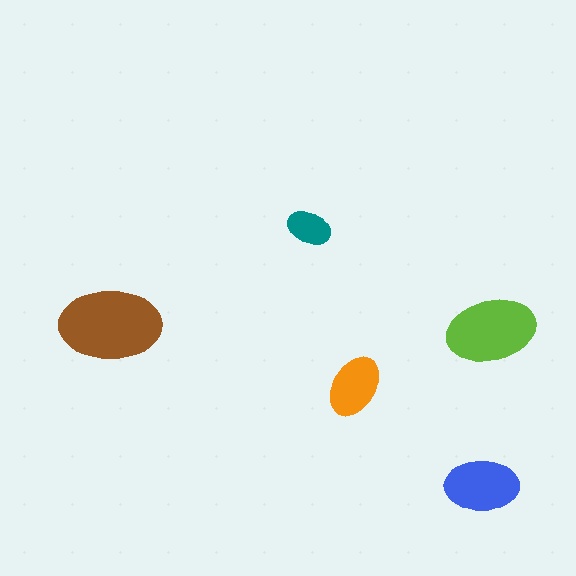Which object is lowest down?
The blue ellipse is bottommost.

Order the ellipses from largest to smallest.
the brown one, the lime one, the blue one, the orange one, the teal one.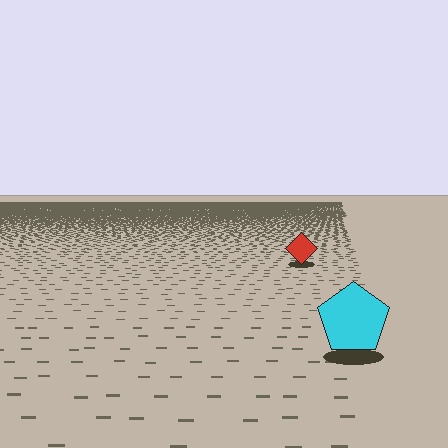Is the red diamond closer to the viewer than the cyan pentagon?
No. The cyan pentagon is closer — you can tell from the texture gradient: the ground texture is coarser near it.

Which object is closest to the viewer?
The cyan pentagon is closest. The texture marks near it are larger and more spread out.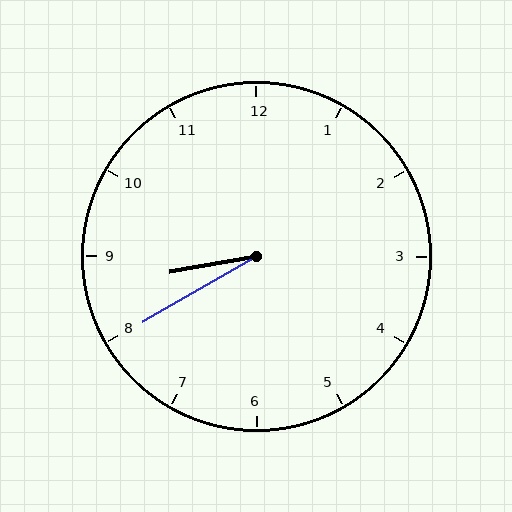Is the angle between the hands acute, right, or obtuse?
It is acute.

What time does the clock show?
8:40.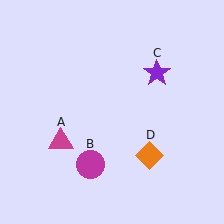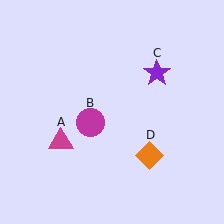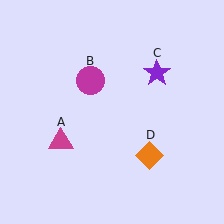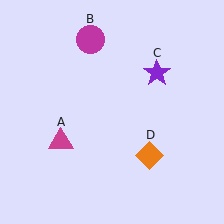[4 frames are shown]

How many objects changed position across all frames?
1 object changed position: magenta circle (object B).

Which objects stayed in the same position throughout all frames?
Magenta triangle (object A) and purple star (object C) and orange diamond (object D) remained stationary.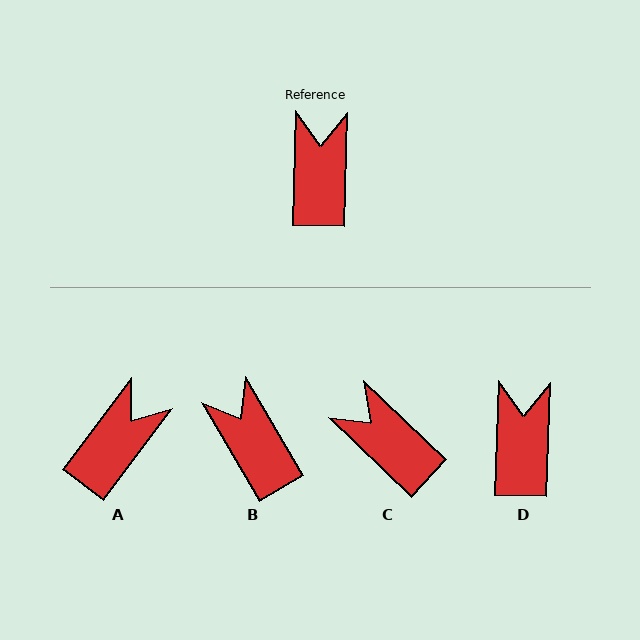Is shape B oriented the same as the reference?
No, it is off by about 32 degrees.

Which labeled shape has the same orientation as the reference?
D.